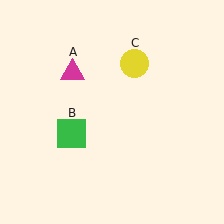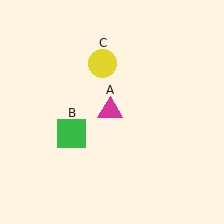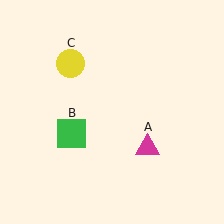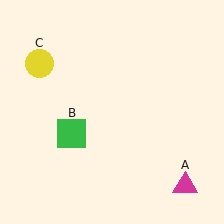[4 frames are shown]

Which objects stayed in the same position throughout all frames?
Green square (object B) remained stationary.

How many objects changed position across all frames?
2 objects changed position: magenta triangle (object A), yellow circle (object C).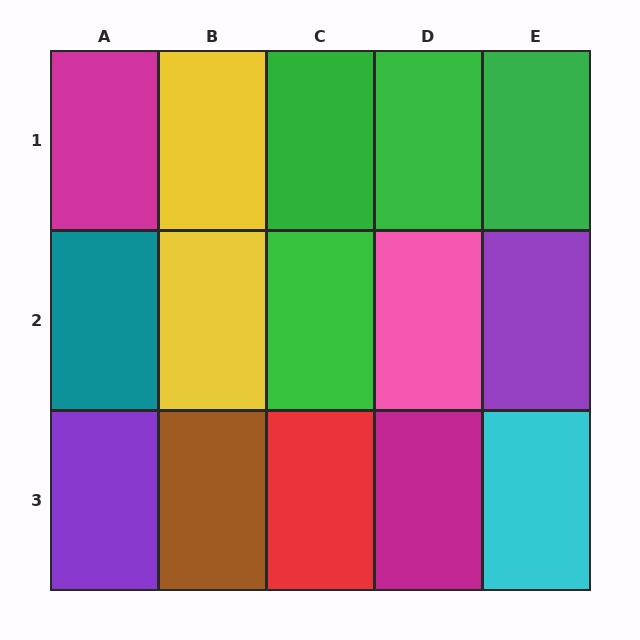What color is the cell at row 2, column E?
Purple.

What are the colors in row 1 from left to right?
Magenta, yellow, green, green, green.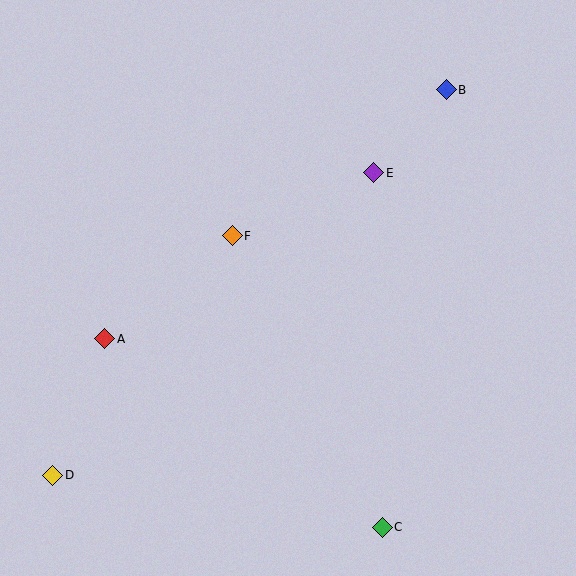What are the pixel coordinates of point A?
Point A is at (105, 339).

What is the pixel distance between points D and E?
The distance between D and E is 441 pixels.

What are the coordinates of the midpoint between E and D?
The midpoint between E and D is at (213, 324).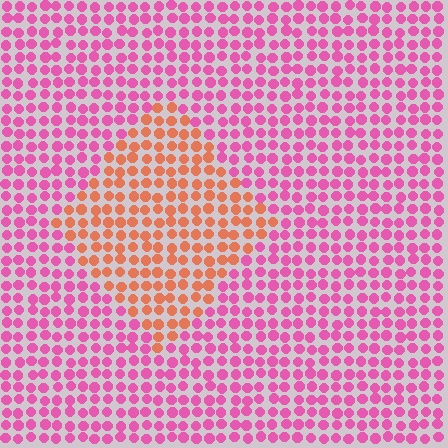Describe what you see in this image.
The image is filled with small pink elements in a uniform arrangement. A diamond-shaped region is visible where the elements are tinted to a slightly different hue, forming a subtle color boundary.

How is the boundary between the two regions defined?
The boundary is defined purely by a slight shift in hue (about 51 degrees). Spacing, size, and orientation are identical on both sides.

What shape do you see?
I see a diamond.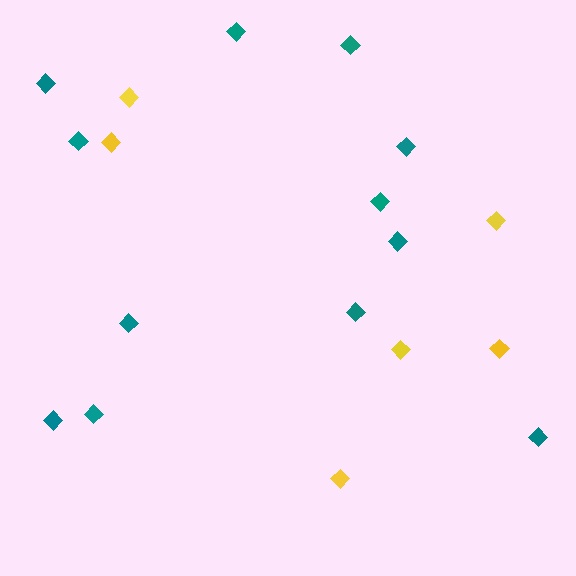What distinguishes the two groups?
There are 2 groups: one group of teal diamonds (12) and one group of yellow diamonds (6).